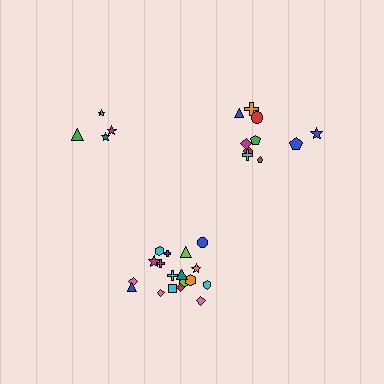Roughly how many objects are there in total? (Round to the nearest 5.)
Roughly 30 objects in total.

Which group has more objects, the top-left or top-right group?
The top-right group.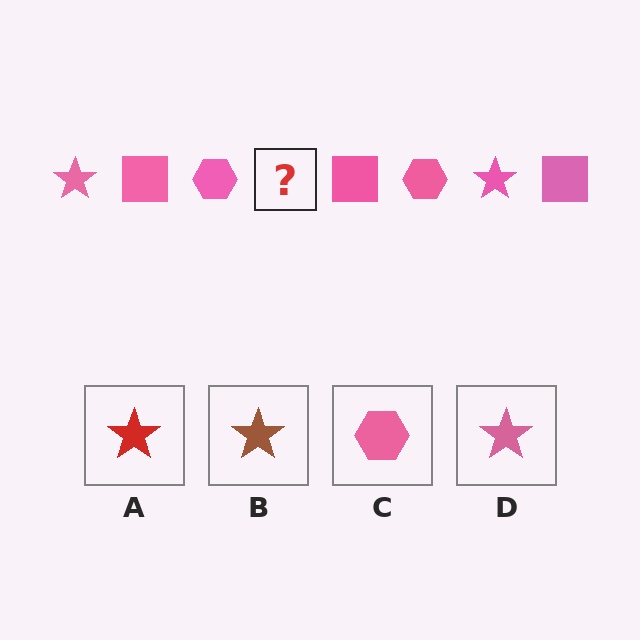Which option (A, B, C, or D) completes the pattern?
D.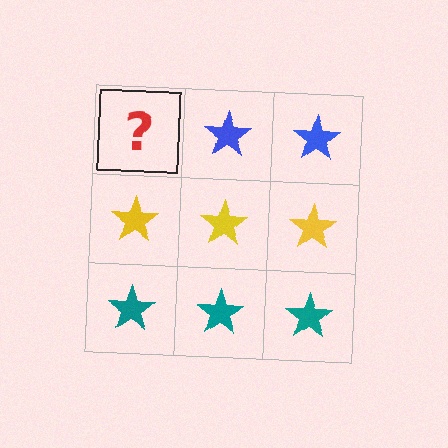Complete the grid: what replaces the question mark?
The question mark should be replaced with a blue star.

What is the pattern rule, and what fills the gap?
The rule is that each row has a consistent color. The gap should be filled with a blue star.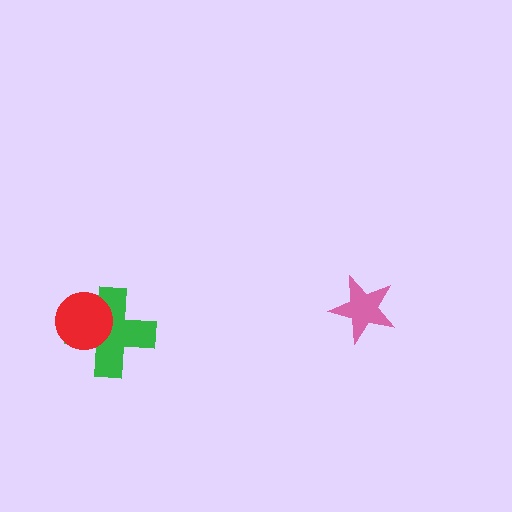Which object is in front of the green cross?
The red circle is in front of the green cross.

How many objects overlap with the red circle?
1 object overlaps with the red circle.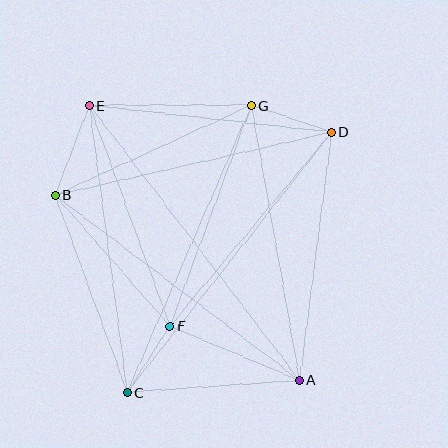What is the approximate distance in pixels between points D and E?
The distance between D and E is approximately 244 pixels.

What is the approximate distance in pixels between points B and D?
The distance between B and D is approximately 283 pixels.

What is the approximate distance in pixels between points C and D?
The distance between C and D is approximately 331 pixels.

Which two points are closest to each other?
Points C and F are closest to each other.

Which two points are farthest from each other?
Points A and E are farthest from each other.